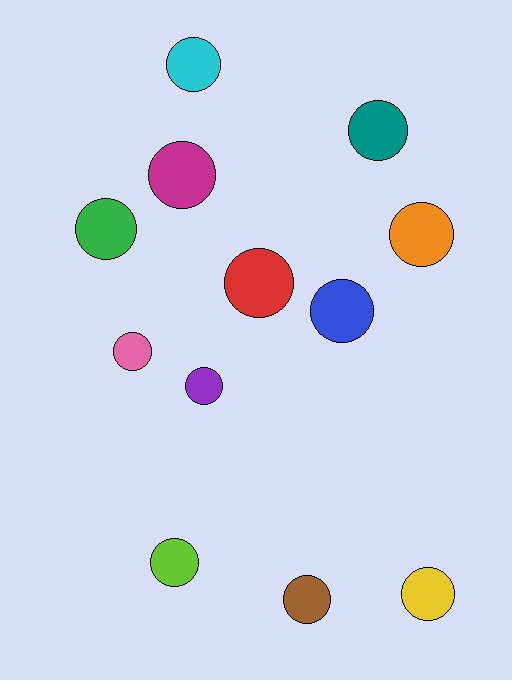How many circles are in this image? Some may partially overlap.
There are 12 circles.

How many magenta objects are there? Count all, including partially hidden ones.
There is 1 magenta object.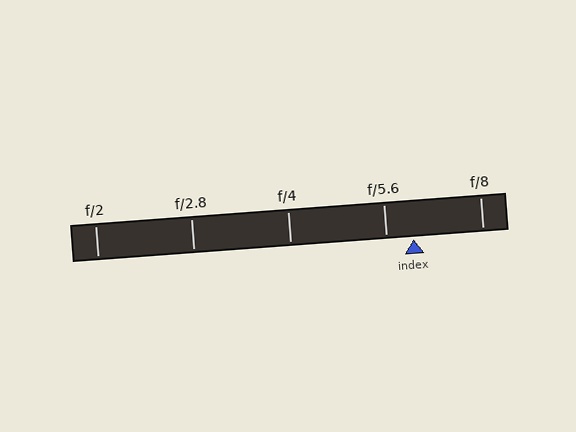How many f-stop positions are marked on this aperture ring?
There are 5 f-stop positions marked.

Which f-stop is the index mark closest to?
The index mark is closest to f/5.6.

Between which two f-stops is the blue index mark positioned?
The index mark is between f/5.6 and f/8.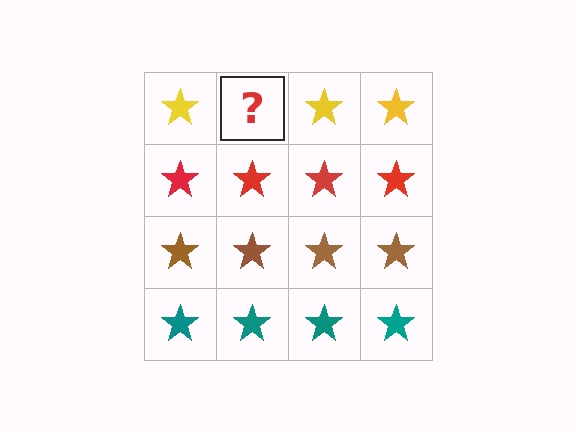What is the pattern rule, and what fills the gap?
The rule is that each row has a consistent color. The gap should be filled with a yellow star.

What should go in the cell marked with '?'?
The missing cell should contain a yellow star.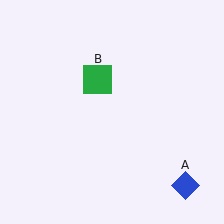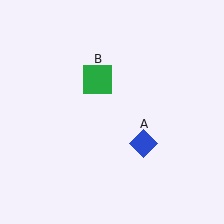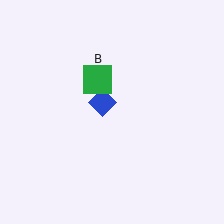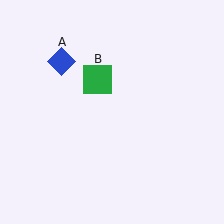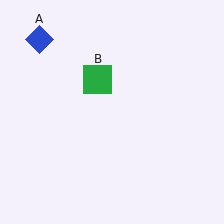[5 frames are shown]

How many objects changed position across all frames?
1 object changed position: blue diamond (object A).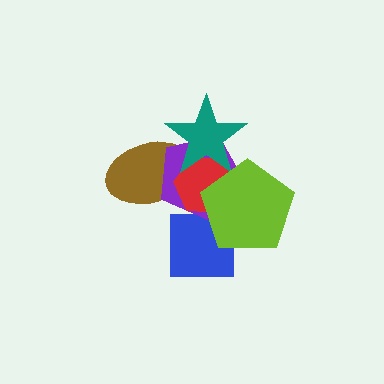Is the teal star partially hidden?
Yes, it is partially covered by another shape.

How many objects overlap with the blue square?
2 objects overlap with the blue square.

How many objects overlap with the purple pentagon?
5 objects overlap with the purple pentagon.